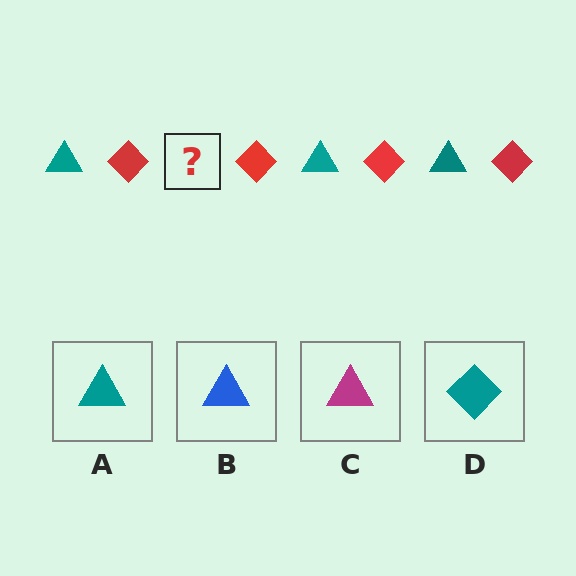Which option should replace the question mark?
Option A.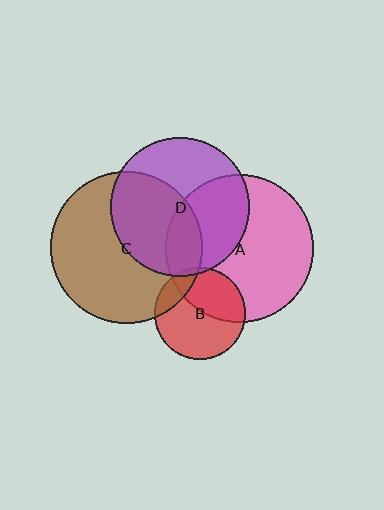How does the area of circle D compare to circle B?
Approximately 2.3 times.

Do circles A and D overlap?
Yes.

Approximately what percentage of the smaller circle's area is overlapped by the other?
Approximately 40%.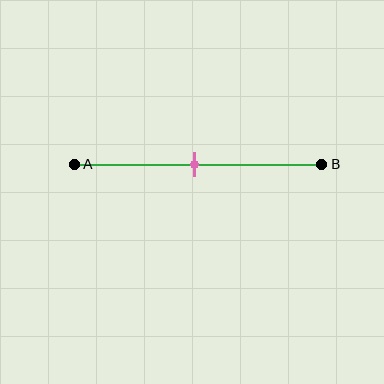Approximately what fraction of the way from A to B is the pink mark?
The pink mark is approximately 50% of the way from A to B.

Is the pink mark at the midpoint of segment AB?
Yes, the mark is approximately at the midpoint.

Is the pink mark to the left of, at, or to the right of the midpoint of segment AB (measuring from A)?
The pink mark is approximately at the midpoint of segment AB.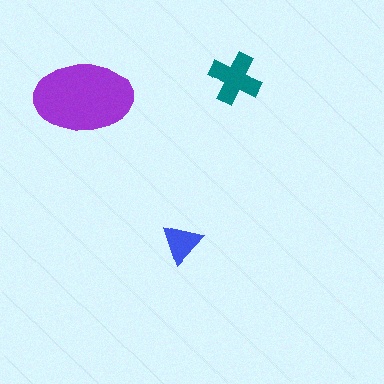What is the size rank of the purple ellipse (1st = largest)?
1st.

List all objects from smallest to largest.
The blue triangle, the teal cross, the purple ellipse.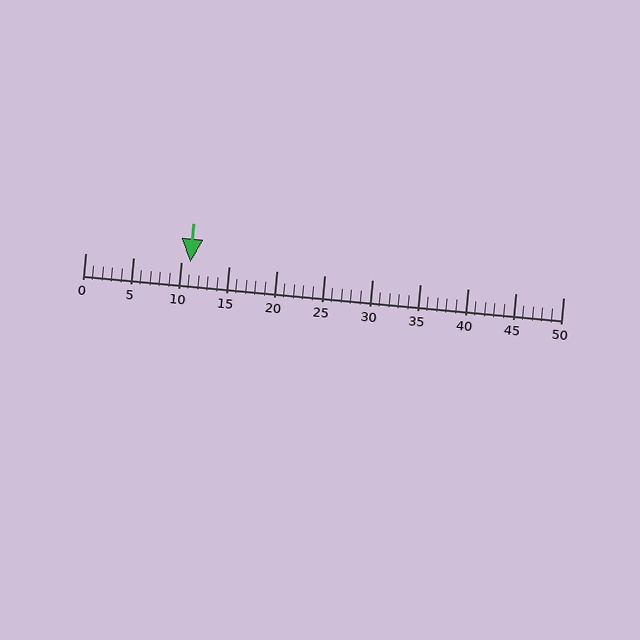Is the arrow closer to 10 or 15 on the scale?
The arrow is closer to 10.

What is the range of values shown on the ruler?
The ruler shows values from 0 to 50.